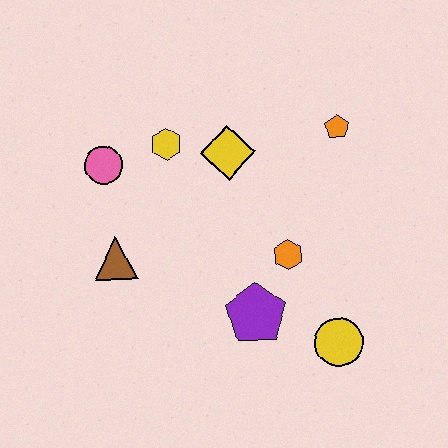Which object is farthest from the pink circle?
The yellow circle is farthest from the pink circle.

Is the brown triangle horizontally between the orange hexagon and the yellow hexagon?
No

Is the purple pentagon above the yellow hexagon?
No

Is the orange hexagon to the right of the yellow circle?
No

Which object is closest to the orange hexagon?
The purple pentagon is closest to the orange hexagon.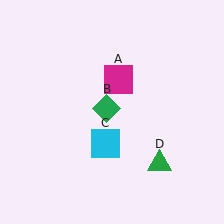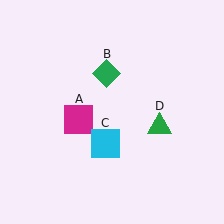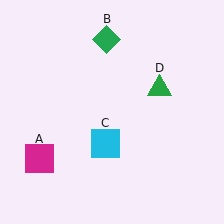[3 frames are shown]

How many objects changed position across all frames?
3 objects changed position: magenta square (object A), green diamond (object B), green triangle (object D).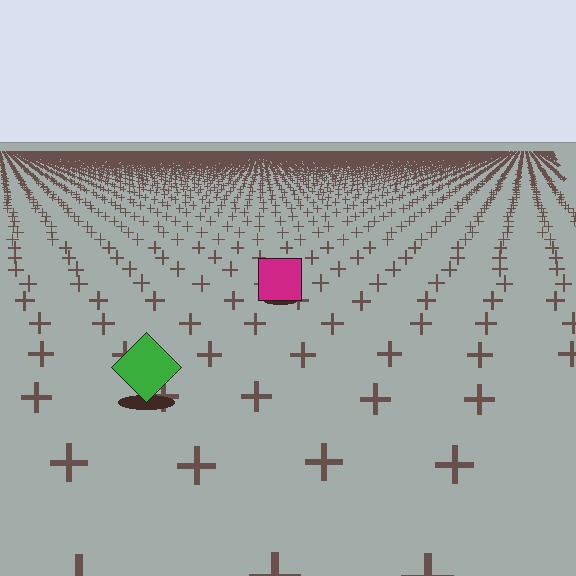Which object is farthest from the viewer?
The magenta square is farthest from the viewer. It appears smaller and the ground texture around it is denser.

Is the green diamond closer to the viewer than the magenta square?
Yes. The green diamond is closer — you can tell from the texture gradient: the ground texture is coarser near it.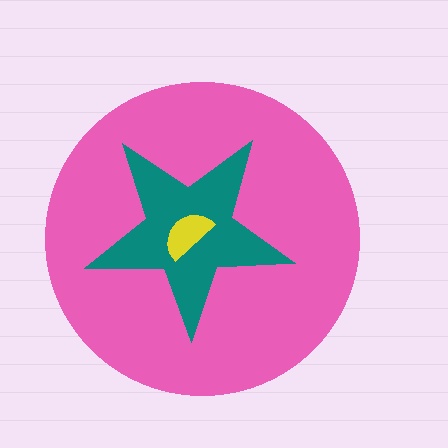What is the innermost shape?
The yellow semicircle.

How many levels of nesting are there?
3.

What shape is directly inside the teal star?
The yellow semicircle.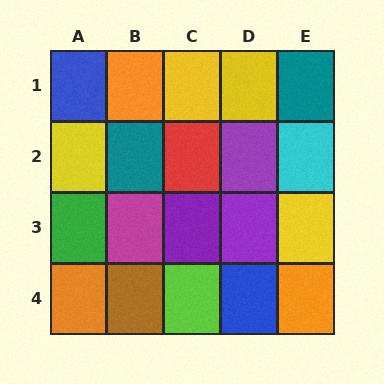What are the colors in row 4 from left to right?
Orange, brown, lime, blue, orange.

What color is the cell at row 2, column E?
Cyan.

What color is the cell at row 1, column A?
Blue.